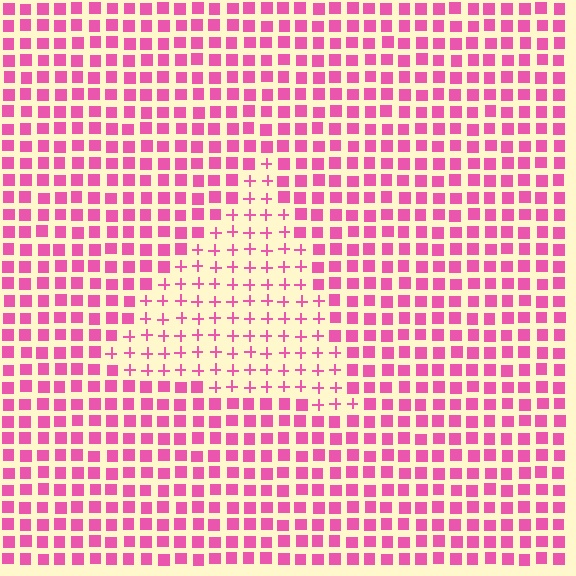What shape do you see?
I see a triangle.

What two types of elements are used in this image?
The image uses plus signs inside the triangle region and squares outside it.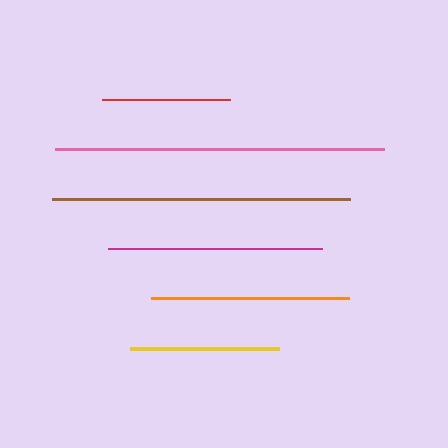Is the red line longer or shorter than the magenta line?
The magenta line is longer than the red line.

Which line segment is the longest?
The pink line is the longest at approximately 329 pixels.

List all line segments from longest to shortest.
From longest to shortest: pink, brown, magenta, orange, yellow, red.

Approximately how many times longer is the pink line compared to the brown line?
The pink line is approximately 1.1 times the length of the brown line.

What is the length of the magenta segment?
The magenta segment is approximately 214 pixels long.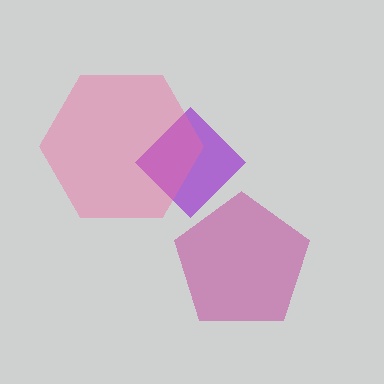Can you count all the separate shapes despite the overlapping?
Yes, there are 3 separate shapes.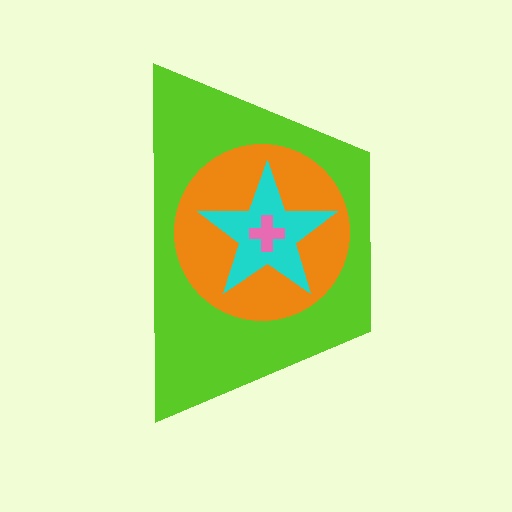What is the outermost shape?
The lime trapezoid.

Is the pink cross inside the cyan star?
Yes.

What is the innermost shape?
The pink cross.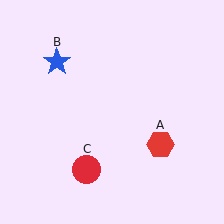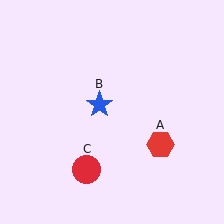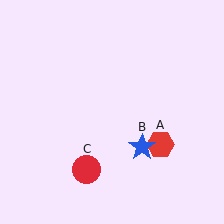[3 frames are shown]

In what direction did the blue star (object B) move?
The blue star (object B) moved down and to the right.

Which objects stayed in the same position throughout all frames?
Red hexagon (object A) and red circle (object C) remained stationary.